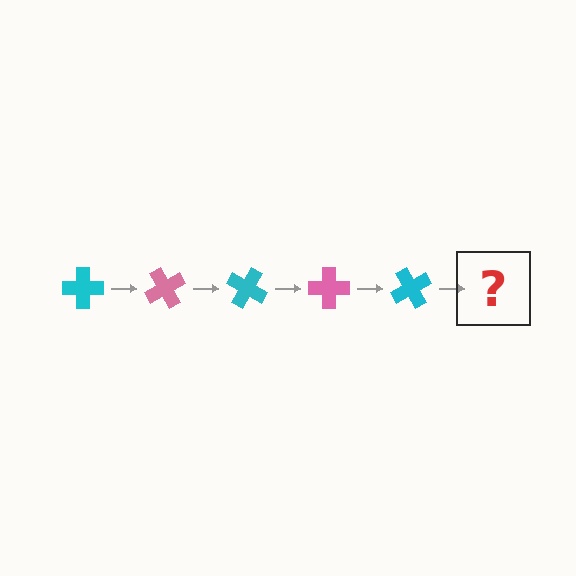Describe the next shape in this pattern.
It should be a pink cross, rotated 300 degrees from the start.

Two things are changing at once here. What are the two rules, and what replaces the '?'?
The two rules are that it rotates 60 degrees each step and the color cycles through cyan and pink. The '?' should be a pink cross, rotated 300 degrees from the start.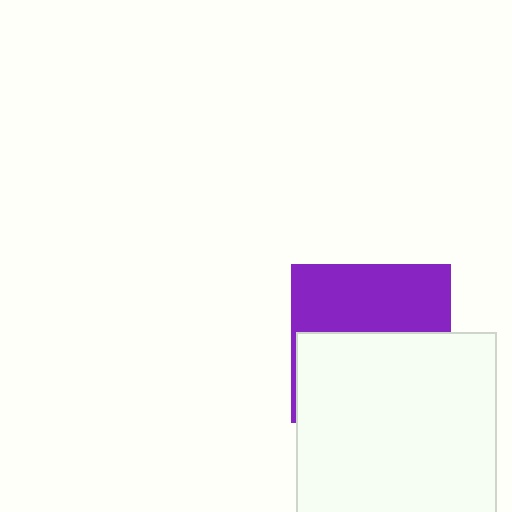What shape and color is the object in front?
The object in front is a white rectangle.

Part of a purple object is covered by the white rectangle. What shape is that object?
It is a square.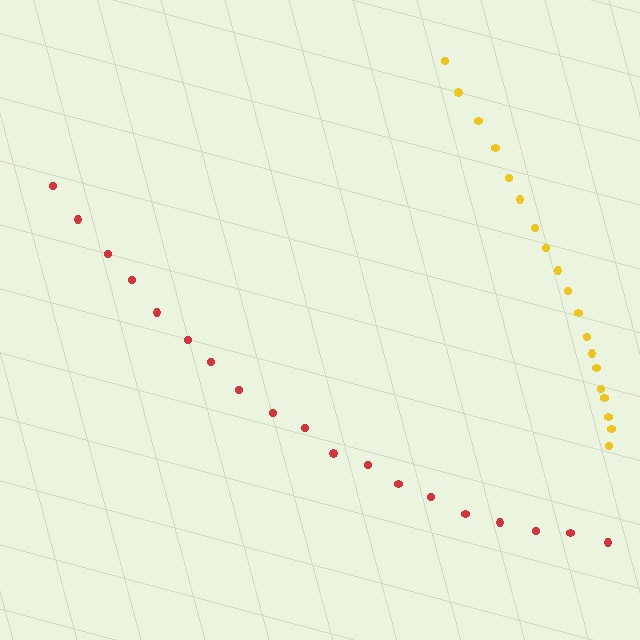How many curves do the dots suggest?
There are 2 distinct paths.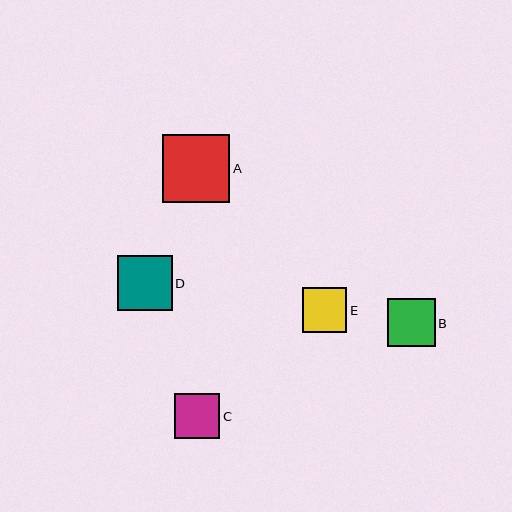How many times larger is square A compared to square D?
Square A is approximately 1.2 times the size of square D.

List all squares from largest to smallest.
From largest to smallest: A, D, B, C, E.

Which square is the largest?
Square A is the largest with a size of approximately 67 pixels.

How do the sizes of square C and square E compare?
Square C and square E are approximately the same size.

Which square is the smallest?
Square E is the smallest with a size of approximately 44 pixels.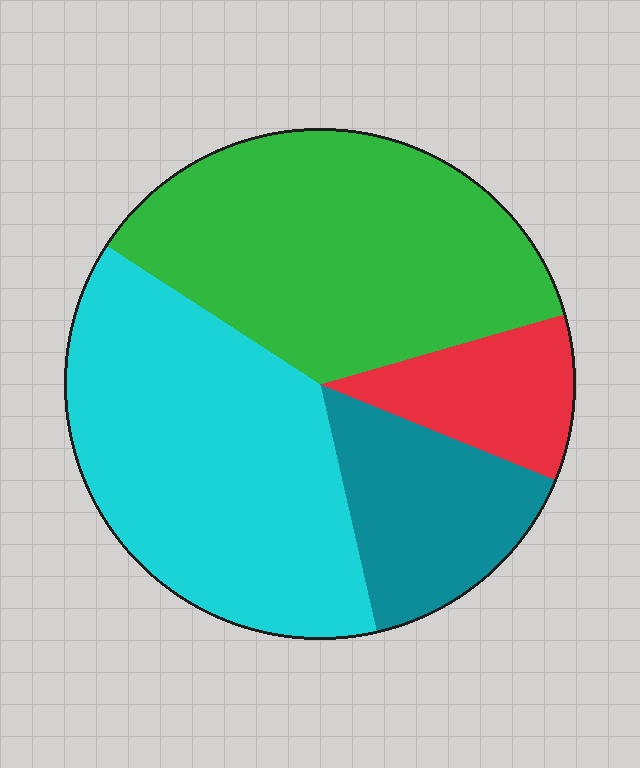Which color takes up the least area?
Red, at roughly 10%.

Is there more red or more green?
Green.